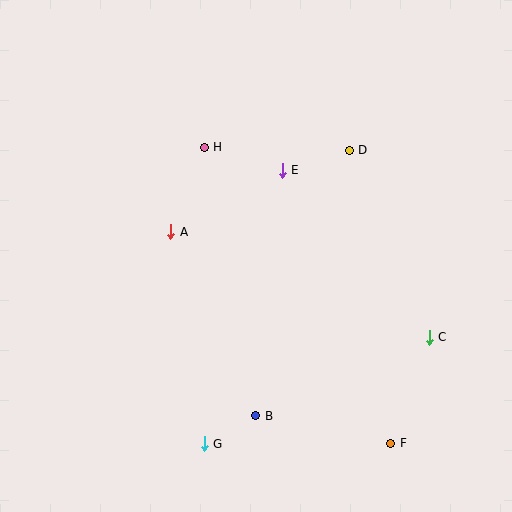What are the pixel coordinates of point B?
Point B is at (256, 416).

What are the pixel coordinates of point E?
Point E is at (282, 170).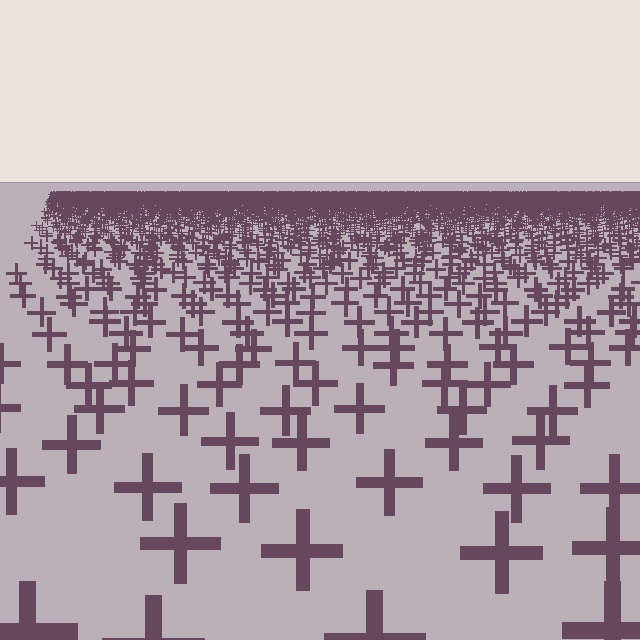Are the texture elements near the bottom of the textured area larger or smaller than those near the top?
Larger. Near the bottom, elements are closer to the viewer and appear at a bigger on-screen size.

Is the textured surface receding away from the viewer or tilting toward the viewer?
The surface is receding away from the viewer. Texture elements get smaller and denser toward the top.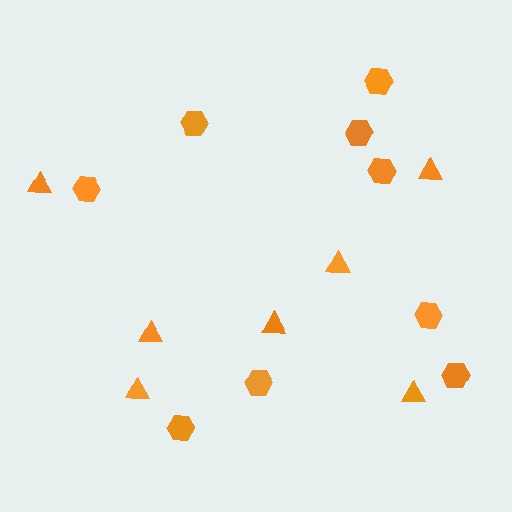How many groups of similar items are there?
There are 2 groups: one group of hexagons (9) and one group of triangles (7).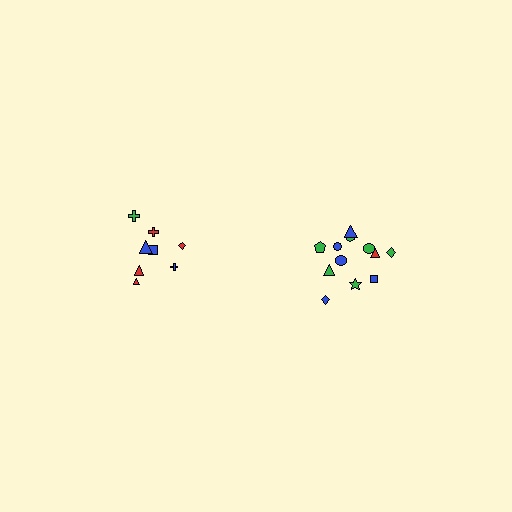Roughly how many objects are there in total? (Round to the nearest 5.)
Roughly 20 objects in total.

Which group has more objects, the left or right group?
The right group.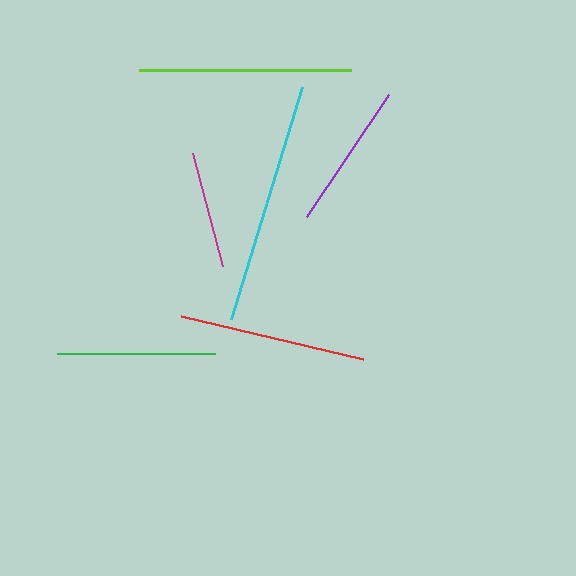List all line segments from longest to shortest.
From longest to shortest: cyan, lime, red, green, purple, magenta.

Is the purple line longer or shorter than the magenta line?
The purple line is longer than the magenta line.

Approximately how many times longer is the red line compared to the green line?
The red line is approximately 1.2 times the length of the green line.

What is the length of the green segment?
The green segment is approximately 157 pixels long.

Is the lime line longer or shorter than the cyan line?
The cyan line is longer than the lime line.